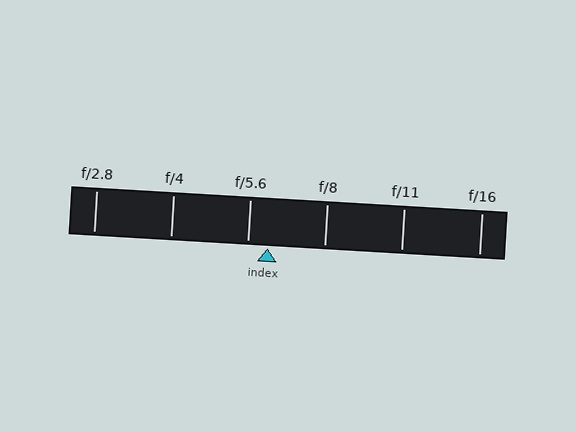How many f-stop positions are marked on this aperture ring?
There are 6 f-stop positions marked.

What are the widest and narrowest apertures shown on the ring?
The widest aperture shown is f/2.8 and the narrowest is f/16.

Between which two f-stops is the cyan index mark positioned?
The index mark is between f/5.6 and f/8.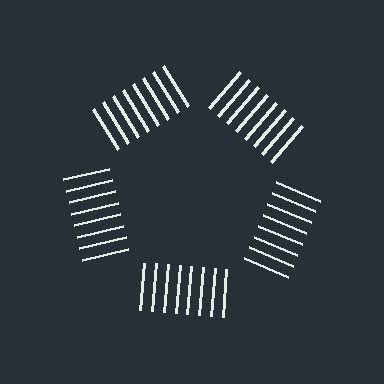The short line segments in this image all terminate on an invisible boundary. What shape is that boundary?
An illusory pentagon — the line segments terminate on its edges but no continuous stroke is drawn.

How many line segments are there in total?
40 — 8 along each of the 5 edges.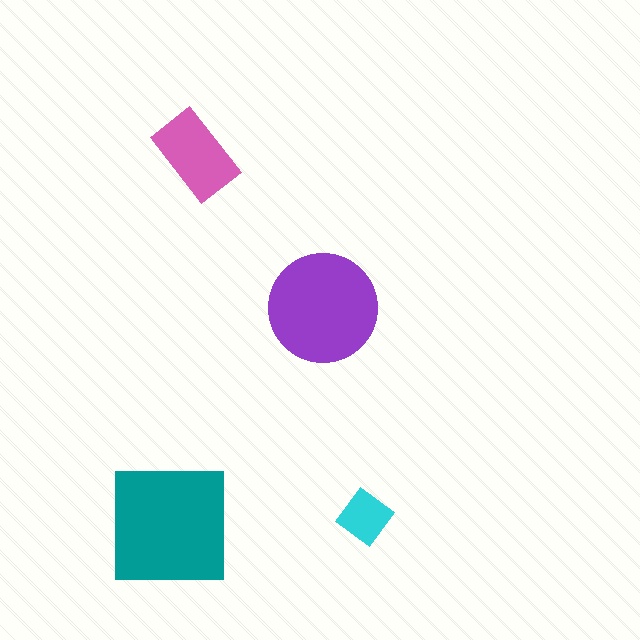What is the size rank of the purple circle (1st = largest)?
2nd.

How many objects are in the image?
There are 4 objects in the image.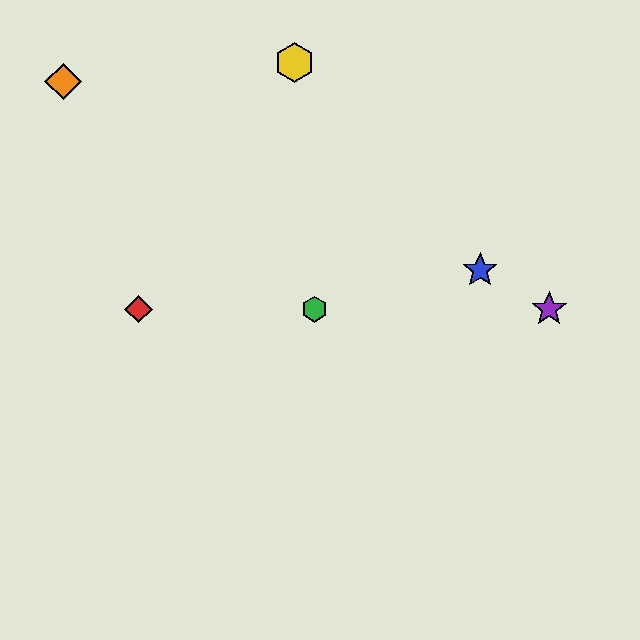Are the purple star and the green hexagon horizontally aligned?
Yes, both are at y≈309.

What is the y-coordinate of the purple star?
The purple star is at y≈309.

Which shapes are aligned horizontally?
The red diamond, the green hexagon, the purple star are aligned horizontally.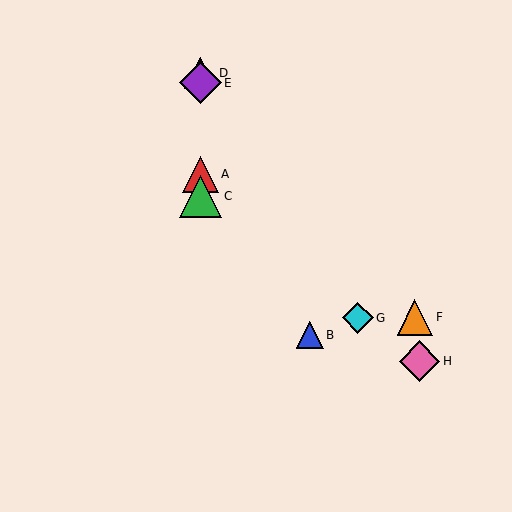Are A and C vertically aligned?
Yes, both are at x≈200.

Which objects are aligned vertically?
Objects A, C, D, E are aligned vertically.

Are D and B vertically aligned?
No, D is at x≈200 and B is at x≈310.